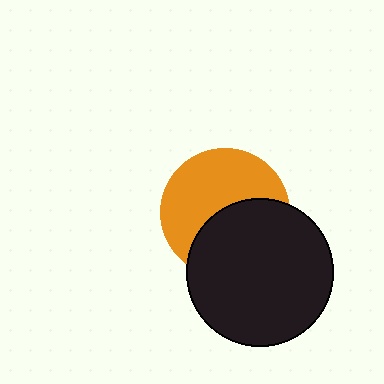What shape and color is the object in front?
The object in front is a black circle.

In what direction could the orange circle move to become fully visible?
The orange circle could move up. That would shift it out from behind the black circle entirely.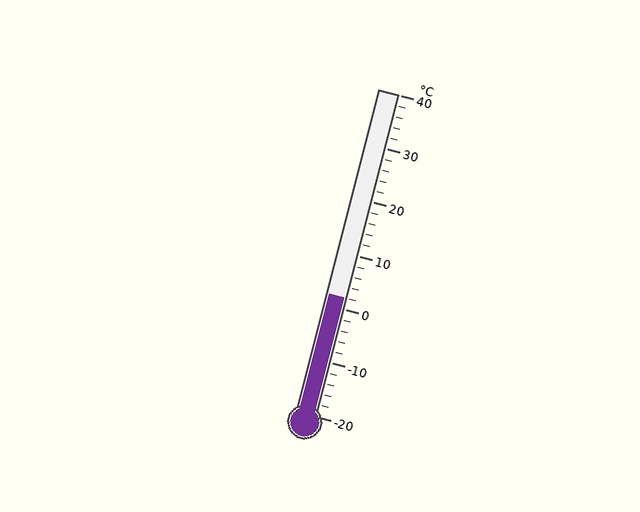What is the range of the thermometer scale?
The thermometer scale ranges from -20°C to 40°C.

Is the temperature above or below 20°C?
The temperature is below 20°C.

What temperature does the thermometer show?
The thermometer shows approximately 2°C.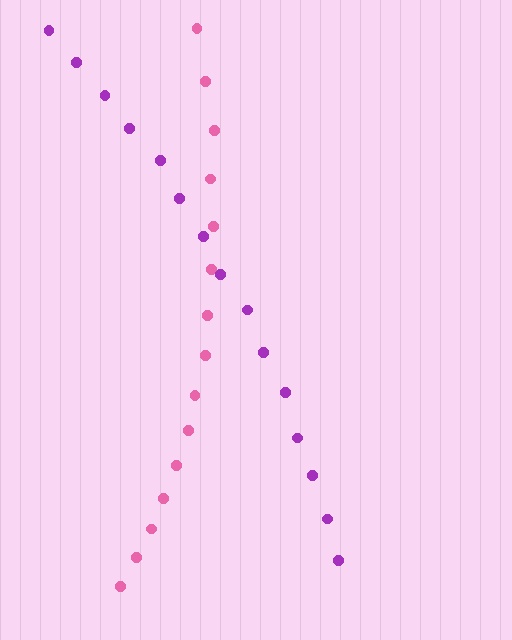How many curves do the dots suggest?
There are 2 distinct paths.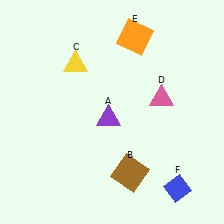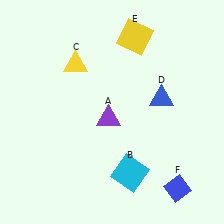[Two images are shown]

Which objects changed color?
B changed from brown to cyan. D changed from pink to blue. E changed from orange to yellow.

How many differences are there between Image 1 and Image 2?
There are 3 differences between the two images.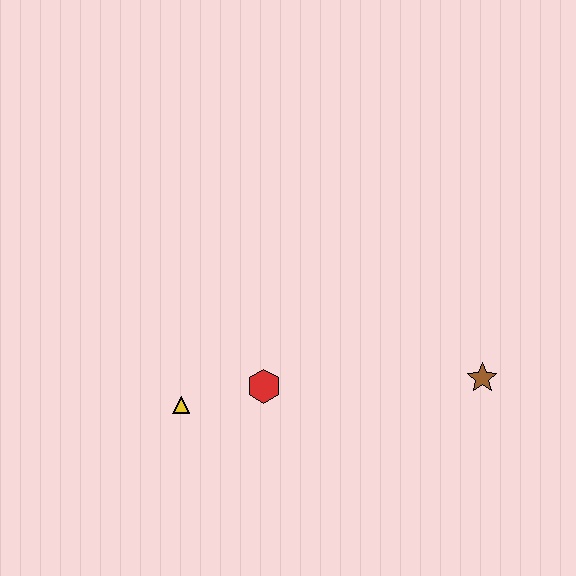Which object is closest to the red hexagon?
The yellow triangle is closest to the red hexagon.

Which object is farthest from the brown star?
The yellow triangle is farthest from the brown star.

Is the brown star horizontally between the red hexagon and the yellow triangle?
No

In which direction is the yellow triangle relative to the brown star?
The yellow triangle is to the left of the brown star.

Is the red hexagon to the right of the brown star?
No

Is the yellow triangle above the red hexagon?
No